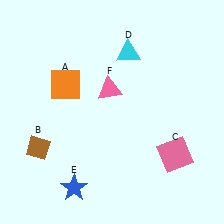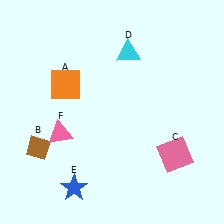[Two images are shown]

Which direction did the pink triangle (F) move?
The pink triangle (F) moved left.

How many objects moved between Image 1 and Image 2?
1 object moved between the two images.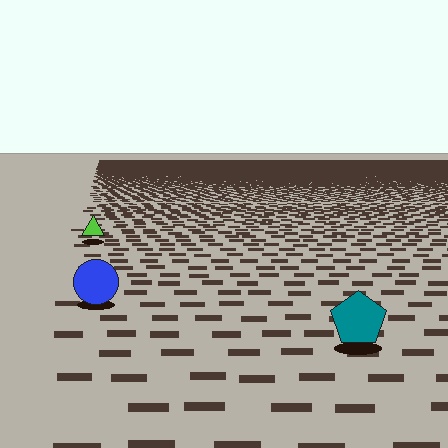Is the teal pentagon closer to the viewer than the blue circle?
Yes. The teal pentagon is closer — you can tell from the texture gradient: the ground texture is coarser near it.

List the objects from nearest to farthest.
From nearest to farthest: the teal pentagon, the blue circle, the lime triangle.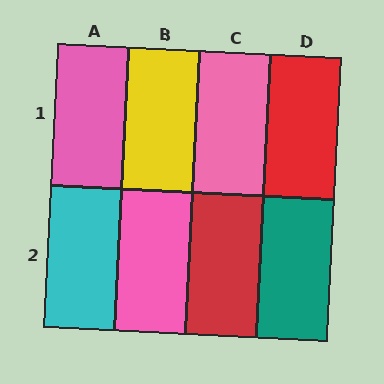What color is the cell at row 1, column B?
Yellow.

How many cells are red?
2 cells are red.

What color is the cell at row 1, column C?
Pink.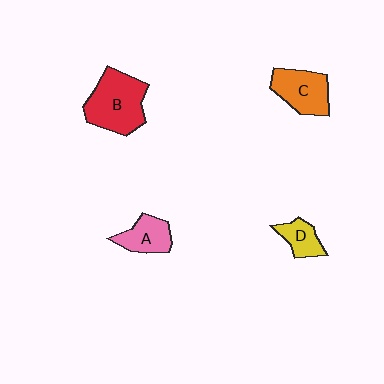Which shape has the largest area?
Shape B (red).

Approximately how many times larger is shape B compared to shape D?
Approximately 2.4 times.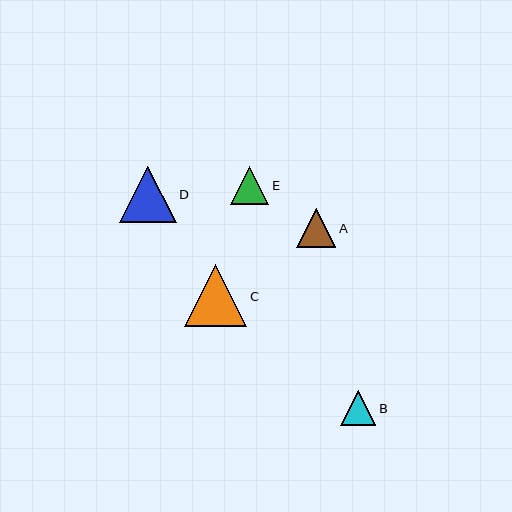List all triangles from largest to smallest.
From largest to smallest: C, D, A, E, B.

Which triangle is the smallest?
Triangle B is the smallest with a size of approximately 35 pixels.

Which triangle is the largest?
Triangle C is the largest with a size of approximately 62 pixels.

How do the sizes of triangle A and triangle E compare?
Triangle A and triangle E are approximately the same size.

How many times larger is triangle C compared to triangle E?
Triangle C is approximately 1.6 times the size of triangle E.